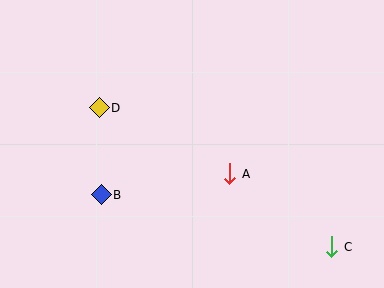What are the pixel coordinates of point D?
Point D is at (99, 108).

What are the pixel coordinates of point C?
Point C is at (332, 247).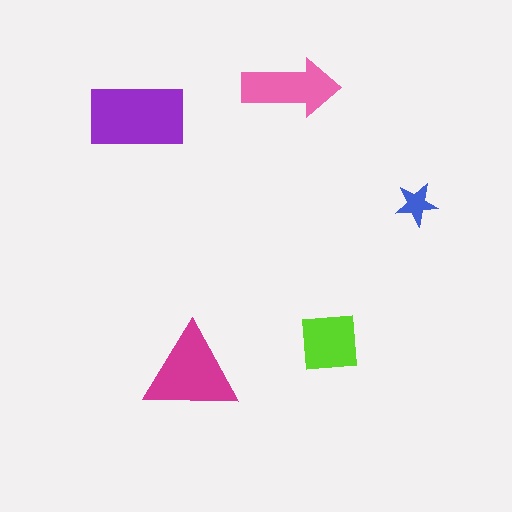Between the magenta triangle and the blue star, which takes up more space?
The magenta triangle.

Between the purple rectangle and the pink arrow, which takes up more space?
The purple rectangle.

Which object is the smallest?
The blue star.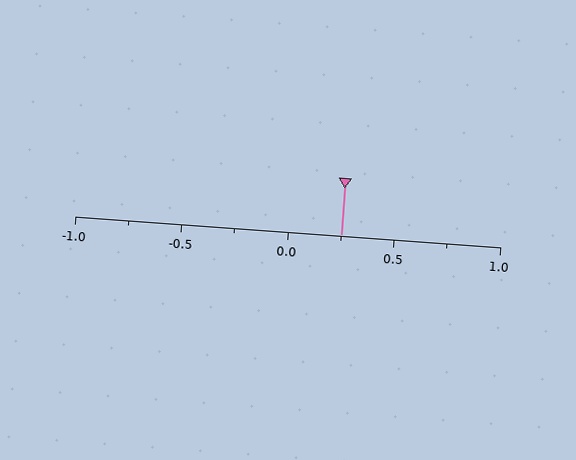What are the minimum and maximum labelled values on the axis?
The axis runs from -1.0 to 1.0.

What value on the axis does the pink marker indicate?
The marker indicates approximately 0.25.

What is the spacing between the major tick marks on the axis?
The major ticks are spaced 0.5 apart.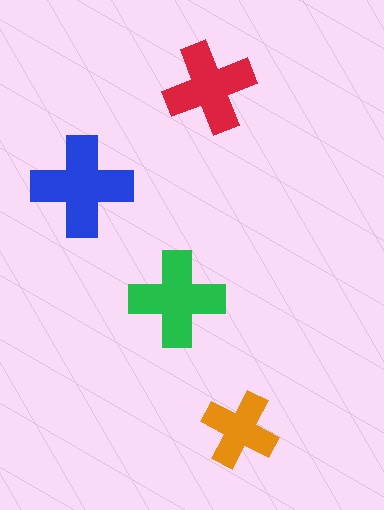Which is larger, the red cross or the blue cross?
The blue one.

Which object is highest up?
The red cross is topmost.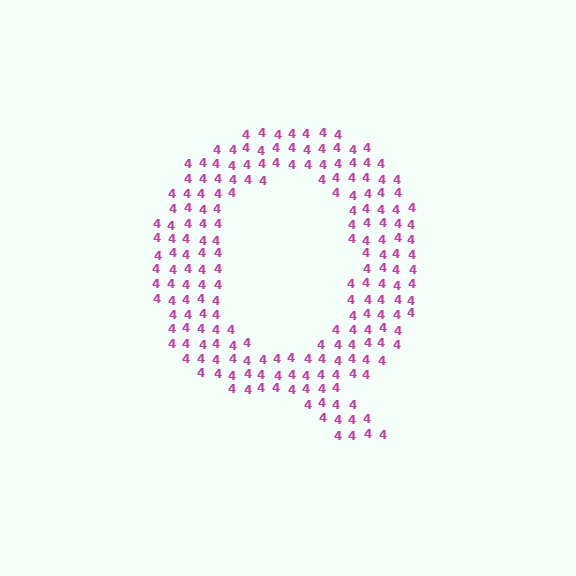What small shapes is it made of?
It is made of small digit 4's.